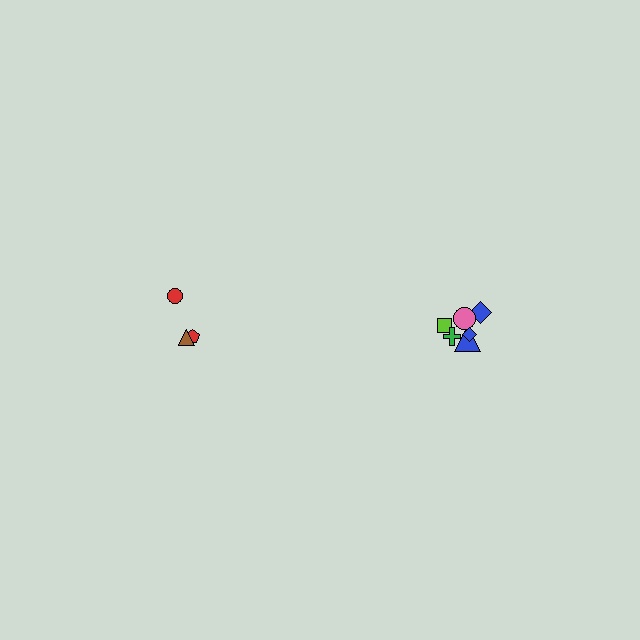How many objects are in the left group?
There are 3 objects.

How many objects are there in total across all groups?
There are 9 objects.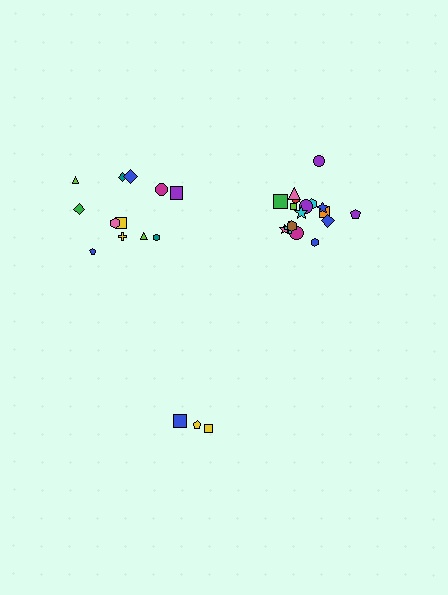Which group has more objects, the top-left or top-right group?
The top-right group.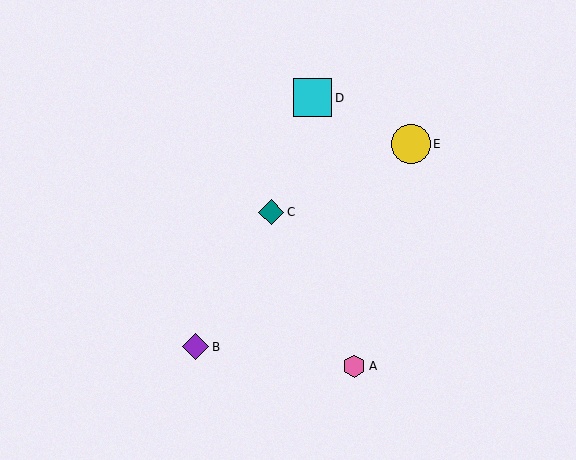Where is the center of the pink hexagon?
The center of the pink hexagon is at (354, 366).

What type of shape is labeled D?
Shape D is a cyan square.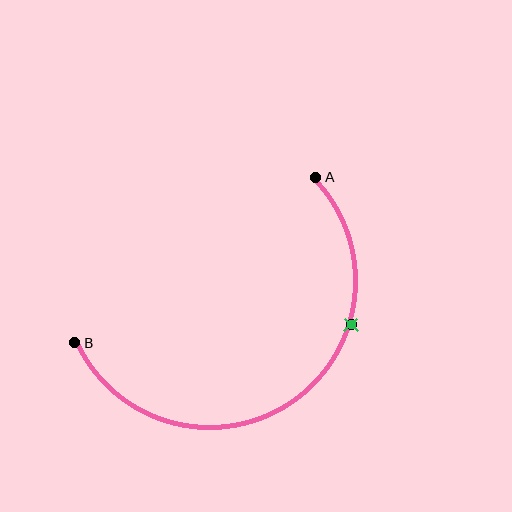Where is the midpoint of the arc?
The arc midpoint is the point on the curve farthest from the straight line joining A and B. It sits below and to the right of that line.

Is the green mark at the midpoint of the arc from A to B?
No. The green mark lies on the arc but is closer to endpoint A. The arc midpoint would be at the point on the curve equidistant along the arc from both A and B.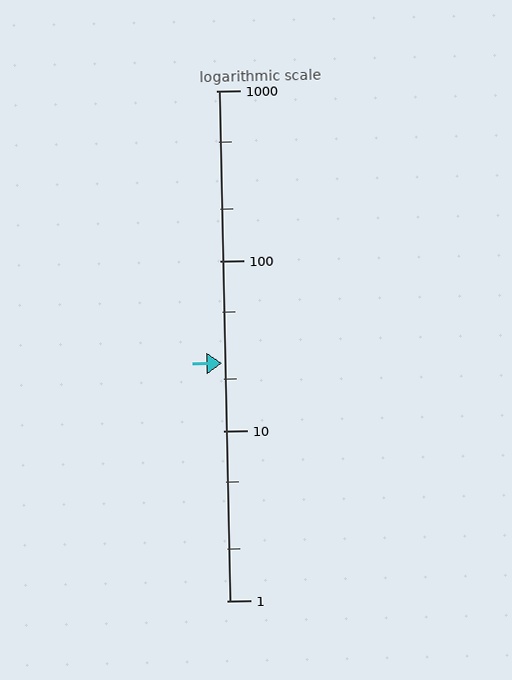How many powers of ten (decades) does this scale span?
The scale spans 3 decades, from 1 to 1000.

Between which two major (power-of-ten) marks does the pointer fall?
The pointer is between 10 and 100.